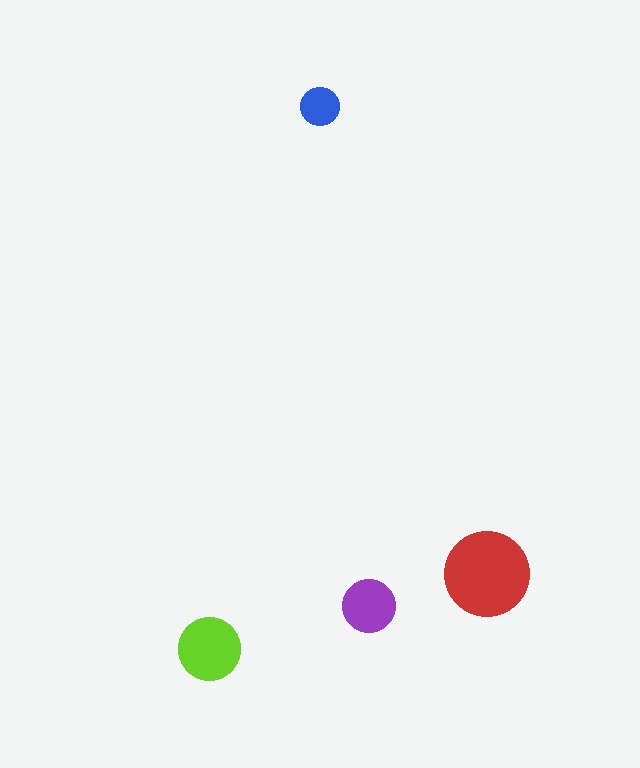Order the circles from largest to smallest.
the red one, the lime one, the purple one, the blue one.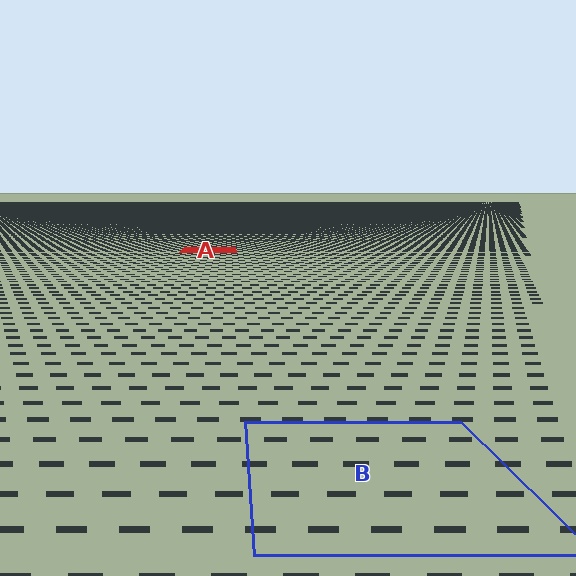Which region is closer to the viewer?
Region B is closer. The texture elements there are larger and more spread out.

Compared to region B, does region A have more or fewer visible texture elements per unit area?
Region A has more texture elements per unit area — they are packed more densely because it is farther away.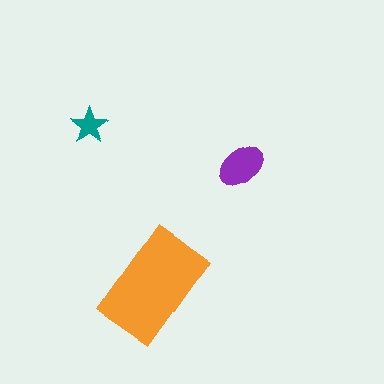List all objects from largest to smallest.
The orange rectangle, the purple ellipse, the teal star.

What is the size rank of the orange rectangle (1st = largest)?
1st.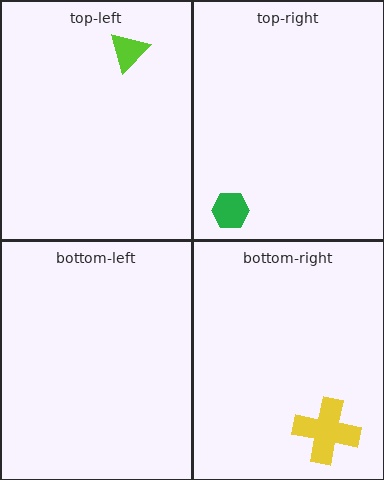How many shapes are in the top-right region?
1.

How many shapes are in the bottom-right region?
1.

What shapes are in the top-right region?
The green hexagon.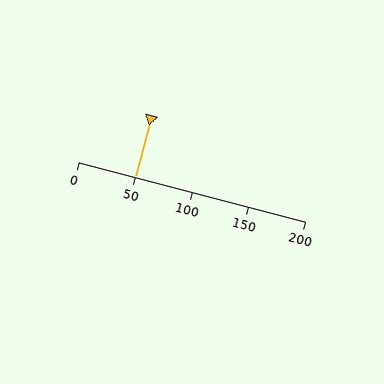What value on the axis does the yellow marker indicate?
The marker indicates approximately 50.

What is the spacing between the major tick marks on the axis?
The major ticks are spaced 50 apart.